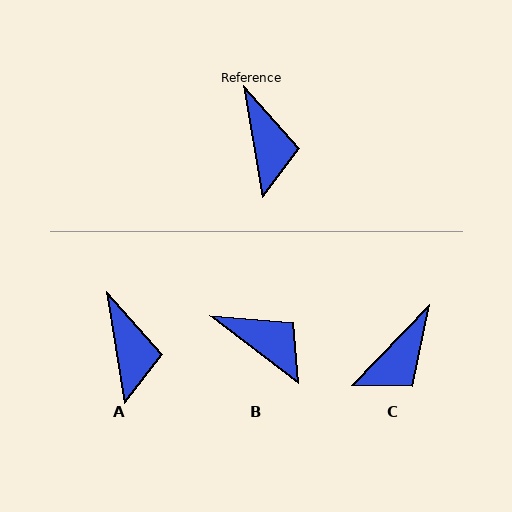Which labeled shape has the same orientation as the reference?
A.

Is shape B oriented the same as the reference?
No, it is off by about 43 degrees.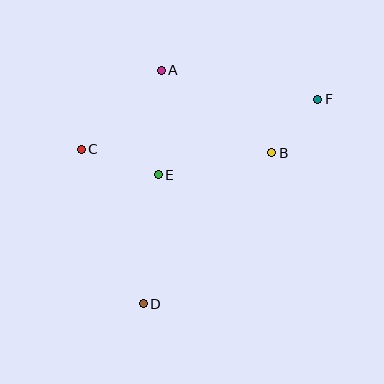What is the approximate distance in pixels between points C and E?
The distance between C and E is approximately 81 pixels.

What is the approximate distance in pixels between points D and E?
The distance between D and E is approximately 130 pixels.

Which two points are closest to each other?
Points B and F are closest to each other.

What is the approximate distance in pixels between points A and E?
The distance between A and E is approximately 104 pixels.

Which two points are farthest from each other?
Points D and F are farthest from each other.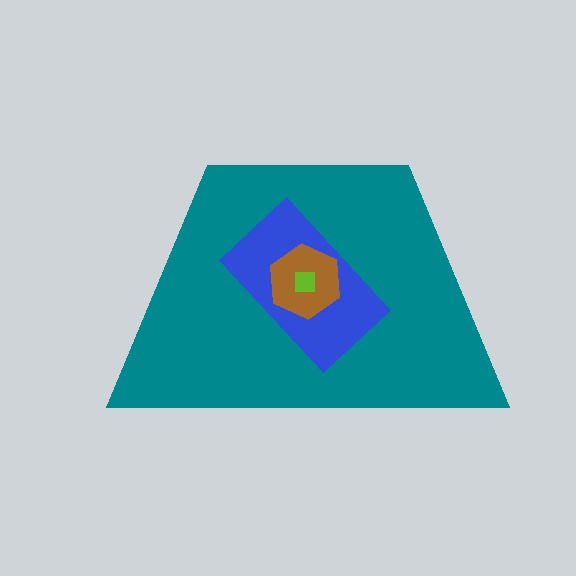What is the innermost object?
The lime square.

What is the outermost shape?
The teal trapezoid.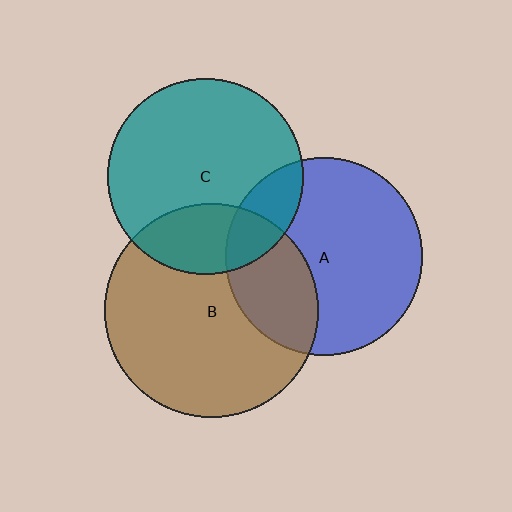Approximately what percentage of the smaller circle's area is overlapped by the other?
Approximately 15%.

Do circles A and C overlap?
Yes.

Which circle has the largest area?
Circle B (brown).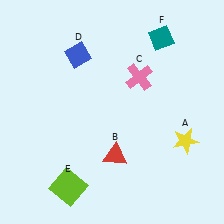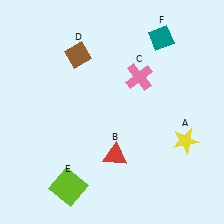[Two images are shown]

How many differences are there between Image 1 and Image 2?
There is 1 difference between the two images.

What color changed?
The diamond (D) changed from blue in Image 1 to brown in Image 2.